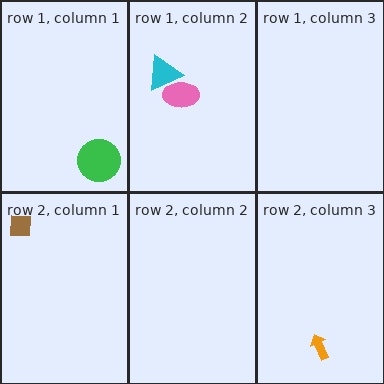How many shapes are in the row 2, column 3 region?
1.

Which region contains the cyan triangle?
The row 1, column 2 region.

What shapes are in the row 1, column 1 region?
The green circle.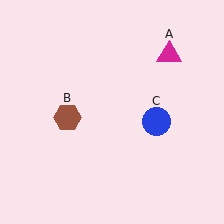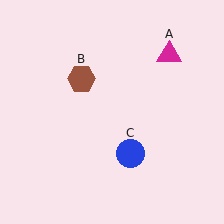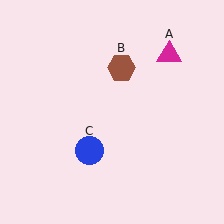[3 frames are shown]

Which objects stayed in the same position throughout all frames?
Magenta triangle (object A) remained stationary.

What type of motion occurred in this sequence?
The brown hexagon (object B), blue circle (object C) rotated clockwise around the center of the scene.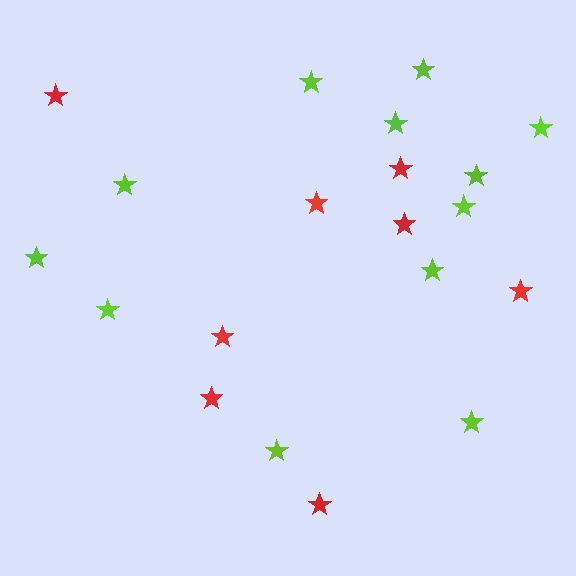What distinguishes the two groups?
There are 2 groups: one group of red stars (8) and one group of lime stars (12).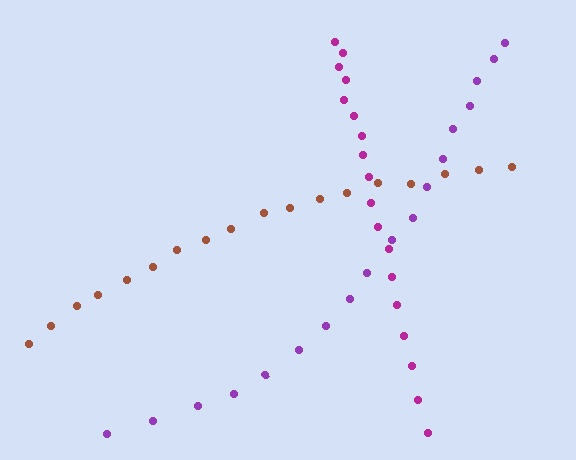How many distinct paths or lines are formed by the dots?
There are 3 distinct paths.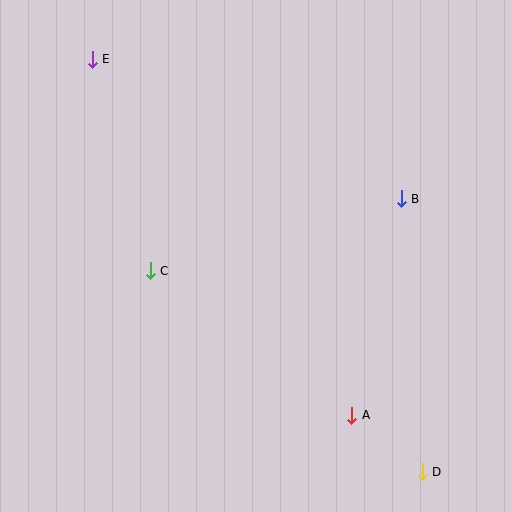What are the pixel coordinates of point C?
Point C is at (150, 271).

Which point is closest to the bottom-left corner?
Point C is closest to the bottom-left corner.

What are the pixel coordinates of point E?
Point E is at (92, 59).